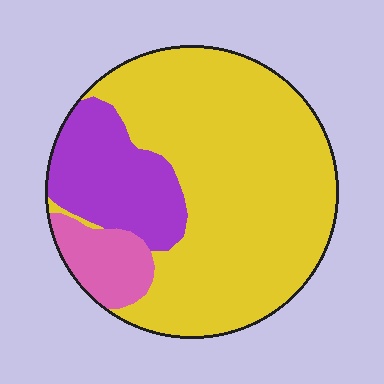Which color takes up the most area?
Yellow, at roughly 70%.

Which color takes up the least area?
Pink, at roughly 10%.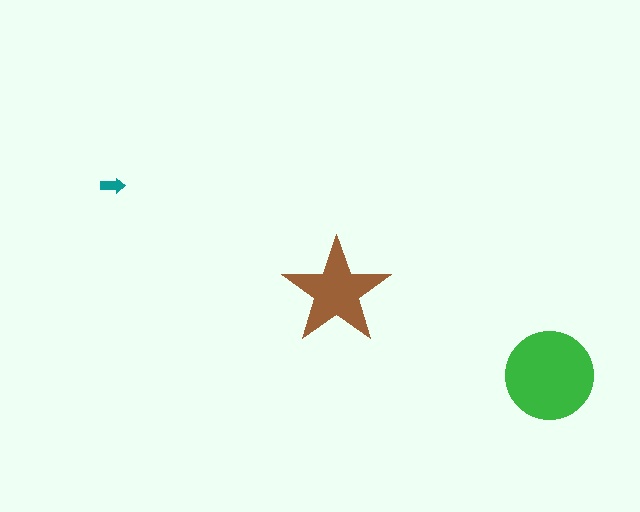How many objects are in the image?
There are 3 objects in the image.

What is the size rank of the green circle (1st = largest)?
1st.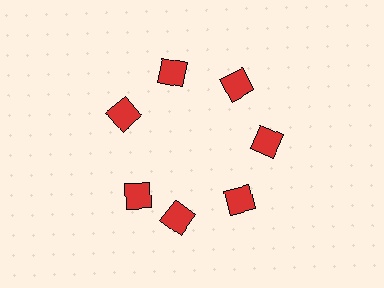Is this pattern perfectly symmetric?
No. The 7 red squares are arranged in a ring, but one element near the 8 o'clock position is rotated out of alignment along the ring, breaking the 7-fold rotational symmetry.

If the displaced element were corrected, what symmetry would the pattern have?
It would have 7-fold rotational symmetry — the pattern would map onto itself every 51 degrees.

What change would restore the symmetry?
The symmetry would be restored by rotating it back into even spacing with its neighbors so that all 7 squares sit at equal angles and equal distance from the center.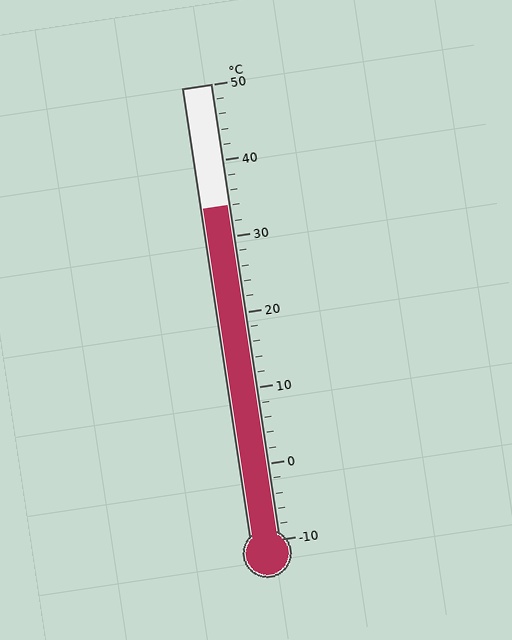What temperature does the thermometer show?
The thermometer shows approximately 34°C.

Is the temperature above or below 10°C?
The temperature is above 10°C.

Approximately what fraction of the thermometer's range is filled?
The thermometer is filled to approximately 75% of its range.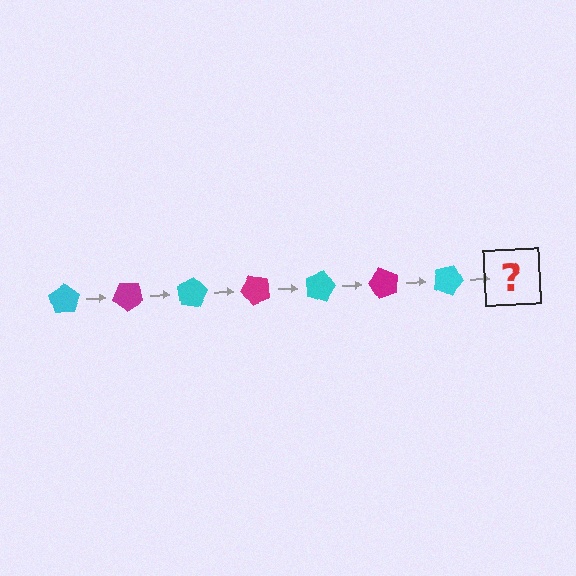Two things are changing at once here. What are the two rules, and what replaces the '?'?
The two rules are that it rotates 40 degrees each step and the color cycles through cyan and magenta. The '?' should be a magenta pentagon, rotated 280 degrees from the start.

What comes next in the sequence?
The next element should be a magenta pentagon, rotated 280 degrees from the start.